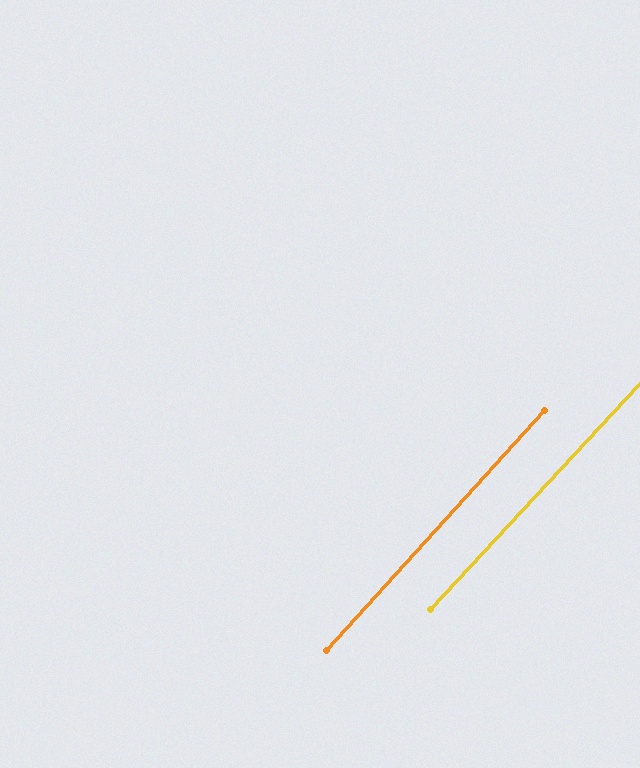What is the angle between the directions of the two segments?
Approximately 1 degree.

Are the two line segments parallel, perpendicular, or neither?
Parallel — their directions differ by only 0.7°.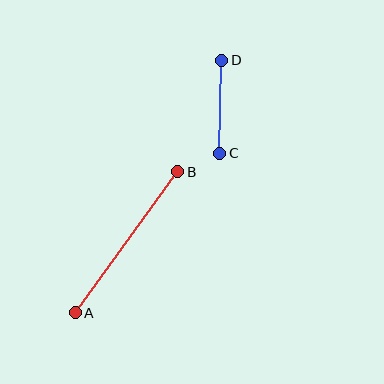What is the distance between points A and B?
The distance is approximately 174 pixels.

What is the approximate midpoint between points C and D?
The midpoint is at approximately (221, 107) pixels.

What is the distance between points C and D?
The distance is approximately 93 pixels.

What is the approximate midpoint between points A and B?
The midpoint is at approximately (126, 242) pixels.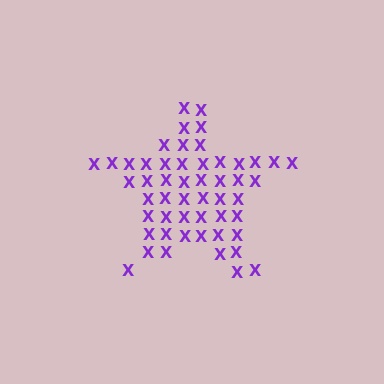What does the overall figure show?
The overall figure shows a star.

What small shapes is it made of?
It is made of small letter X's.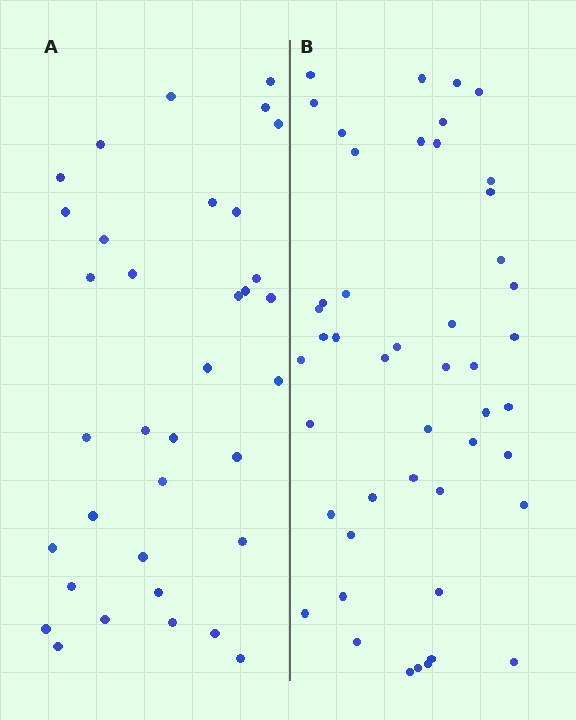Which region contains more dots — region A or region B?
Region B (the right region) has more dots.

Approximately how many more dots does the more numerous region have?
Region B has roughly 12 or so more dots than region A.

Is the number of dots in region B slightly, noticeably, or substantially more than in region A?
Region B has noticeably more, but not dramatically so. The ratio is roughly 1.3 to 1.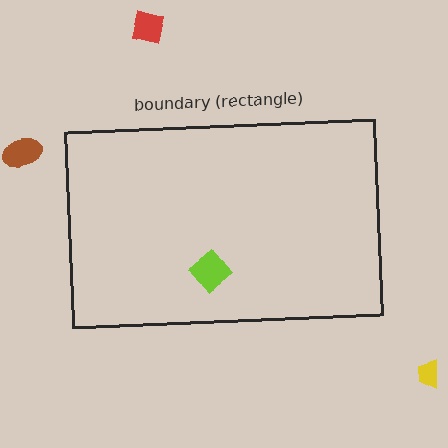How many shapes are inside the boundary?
1 inside, 3 outside.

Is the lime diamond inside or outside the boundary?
Inside.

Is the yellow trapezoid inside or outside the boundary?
Outside.